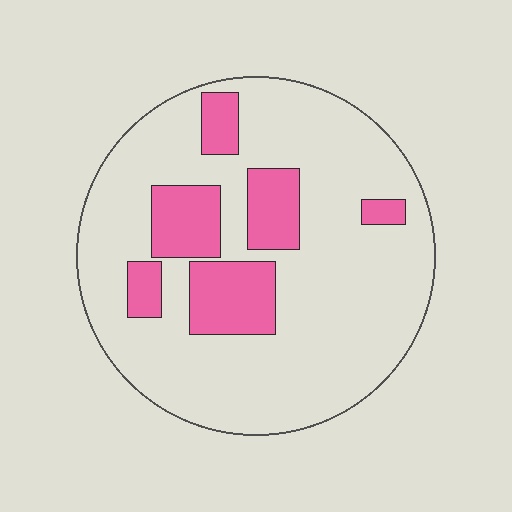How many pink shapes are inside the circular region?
6.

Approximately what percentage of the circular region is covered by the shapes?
Approximately 20%.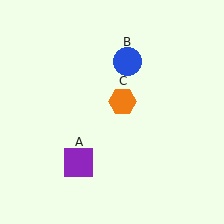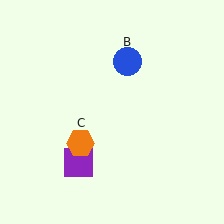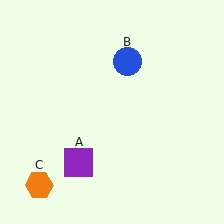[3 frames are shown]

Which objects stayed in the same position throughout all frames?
Purple square (object A) and blue circle (object B) remained stationary.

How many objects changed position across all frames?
1 object changed position: orange hexagon (object C).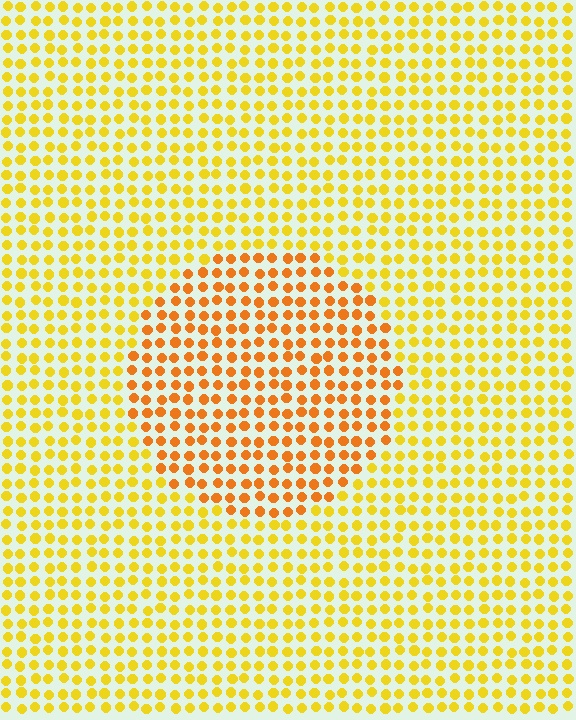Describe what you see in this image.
The image is filled with small yellow elements in a uniform arrangement. A circle-shaped region is visible where the elements are tinted to a slightly different hue, forming a subtle color boundary.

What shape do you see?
I see a circle.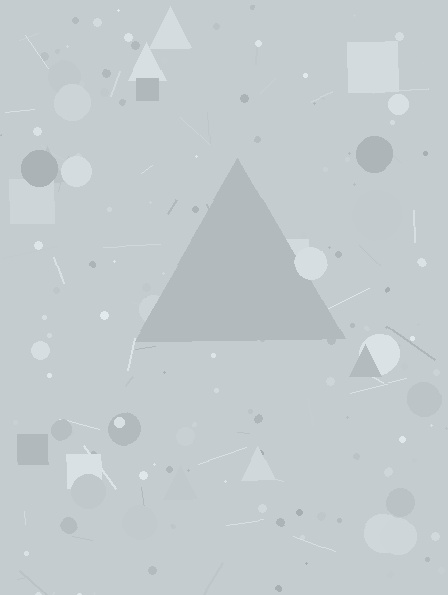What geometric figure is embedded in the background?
A triangle is embedded in the background.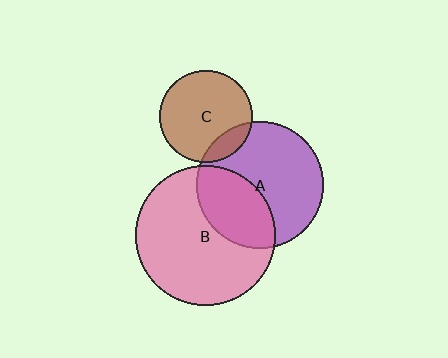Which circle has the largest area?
Circle B (pink).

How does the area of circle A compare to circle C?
Approximately 1.9 times.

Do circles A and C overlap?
Yes.